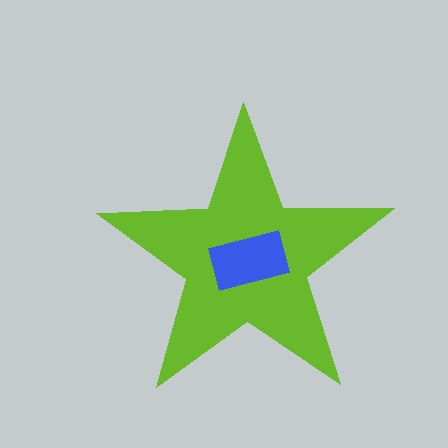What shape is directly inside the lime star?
The blue rectangle.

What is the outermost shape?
The lime star.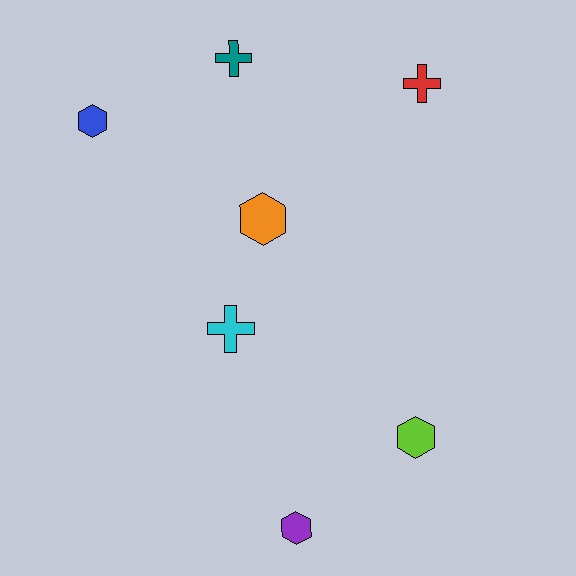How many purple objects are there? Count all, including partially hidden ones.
There is 1 purple object.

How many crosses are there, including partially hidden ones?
There are 3 crosses.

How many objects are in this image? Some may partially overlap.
There are 7 objects.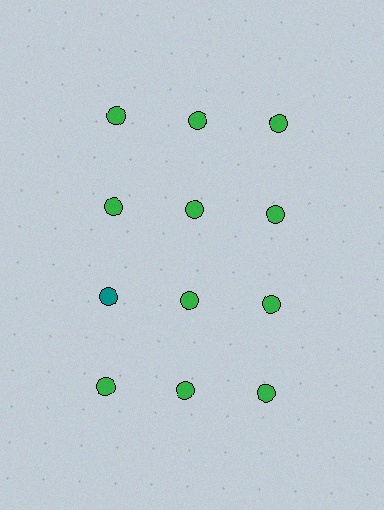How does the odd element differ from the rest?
It has a different color: teal instead of green.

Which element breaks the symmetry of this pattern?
The teal circle in the third row, leftmost column breaks the symmetry. All other shapes are green circles.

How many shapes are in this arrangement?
There are 12 shapes arranged in a grid pattern.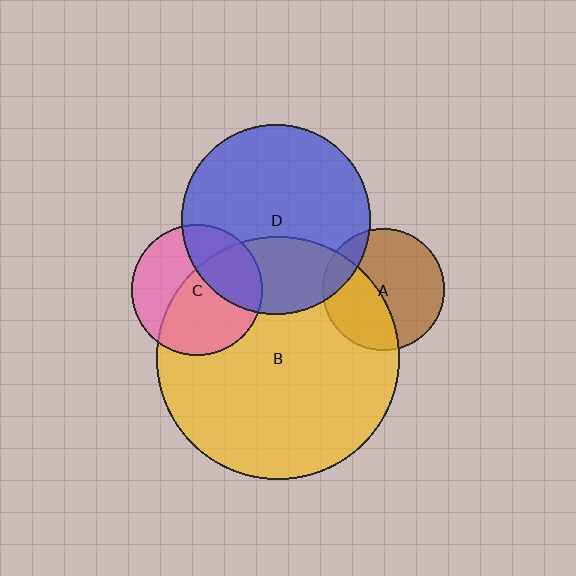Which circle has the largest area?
Circle B (yellow).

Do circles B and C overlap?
Yes.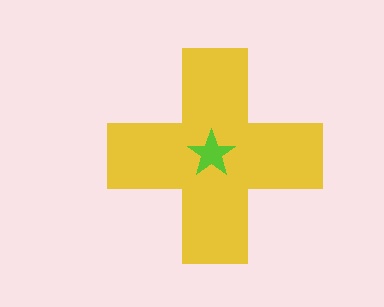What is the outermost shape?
The yellow cross.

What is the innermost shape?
The lime star.